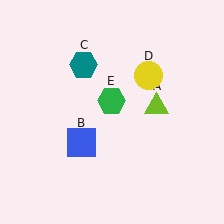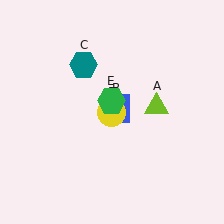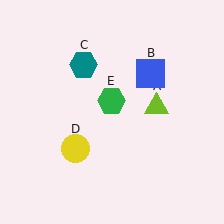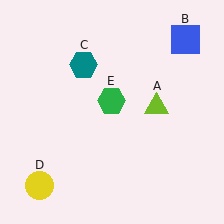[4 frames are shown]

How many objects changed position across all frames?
2 objects changed position: blue square (object B), yellow circle (object D).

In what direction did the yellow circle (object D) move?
The yellow circle (object D) moved down and to the left.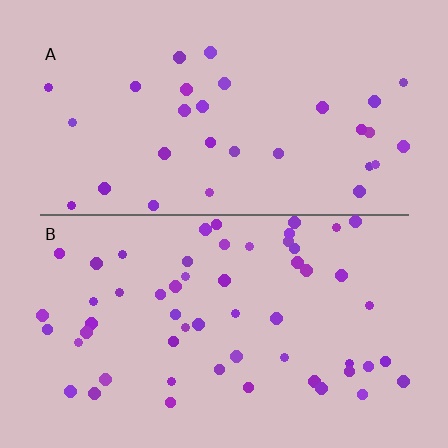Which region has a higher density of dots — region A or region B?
B (the bottom).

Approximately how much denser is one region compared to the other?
Approximately 1.8× — region B over region A.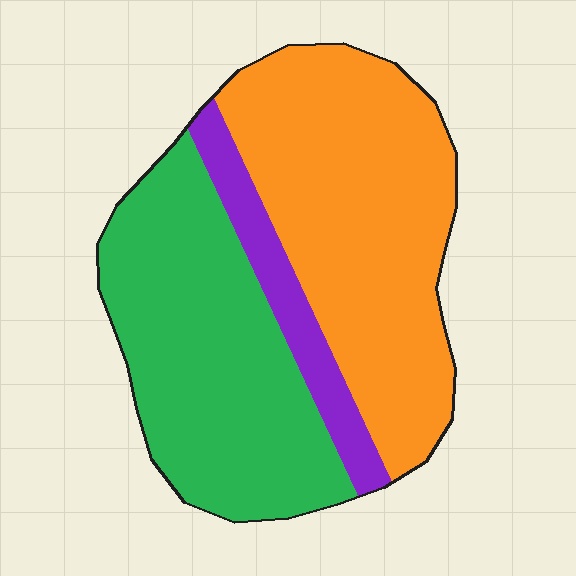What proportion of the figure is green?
Green covers around 40% of the figure.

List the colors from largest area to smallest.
From largest to smallest: orange, green, purple.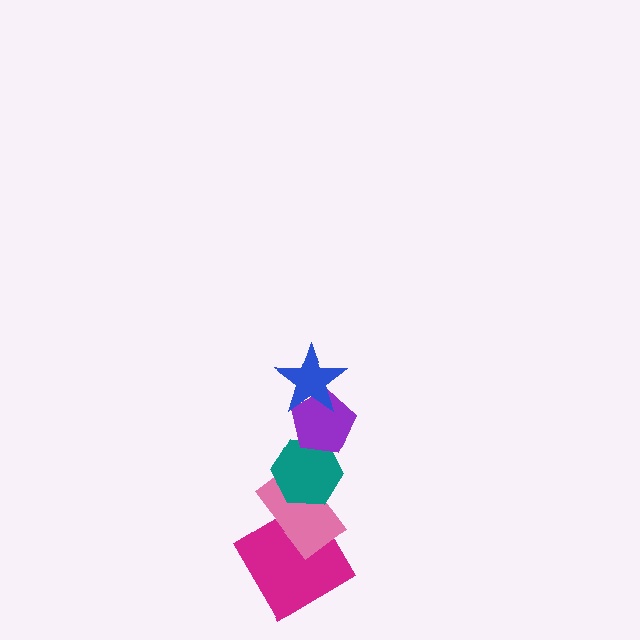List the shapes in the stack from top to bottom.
From top to bottom: the blue star, the purple pentagon, the teal hexagon, the pink rectangle, the magenta diamond.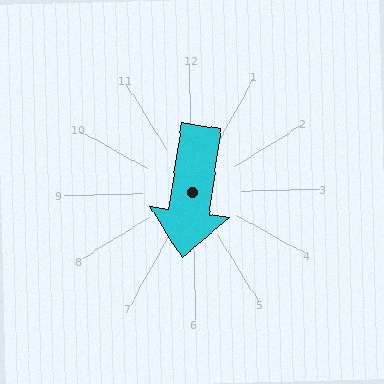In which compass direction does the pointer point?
South.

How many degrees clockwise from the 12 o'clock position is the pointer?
Approximately 190 degrees.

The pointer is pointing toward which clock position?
Roughly 6 o'clock.